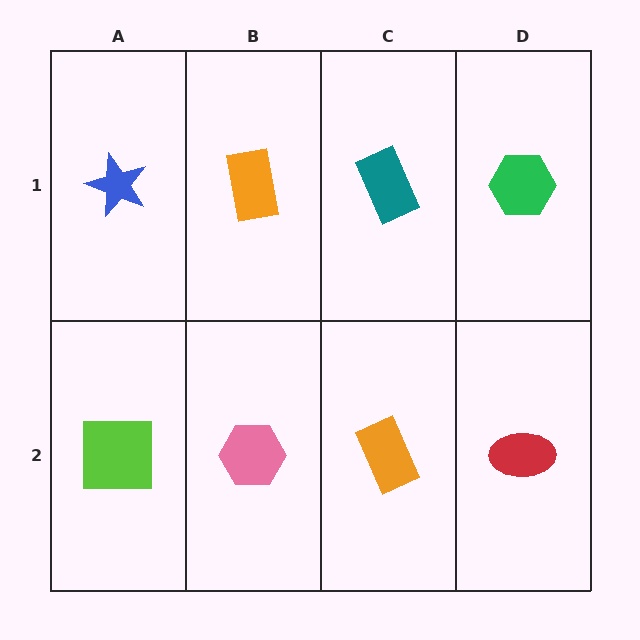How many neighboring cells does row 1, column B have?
3.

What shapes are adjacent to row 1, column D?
A red ellipse (row 2, column D), a teal rectangle (row 1, column C).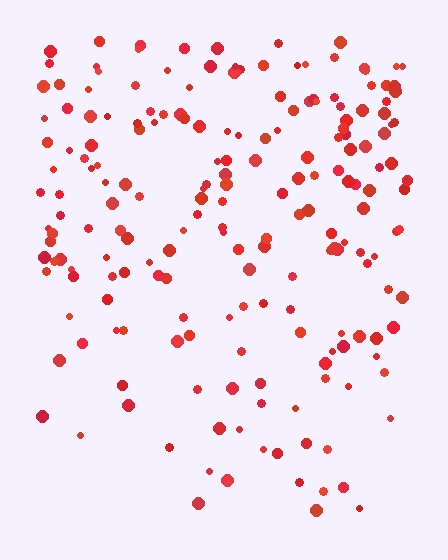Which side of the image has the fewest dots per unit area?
The bottom.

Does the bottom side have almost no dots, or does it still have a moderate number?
Still a moderate number, just noticeably fewer than the top.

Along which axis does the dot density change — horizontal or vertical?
Vertical.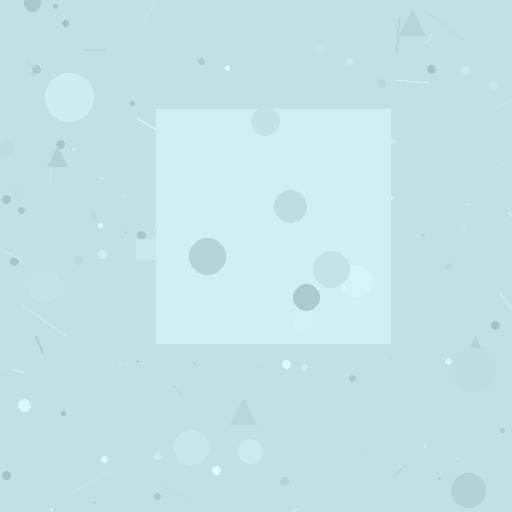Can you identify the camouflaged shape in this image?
The camouflaged shape is a square.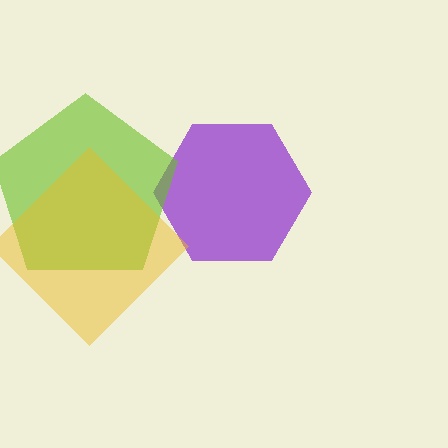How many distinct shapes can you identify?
There are 3 distinct shapes: a purple hexagon, a lime pentagon, a yellow diamond.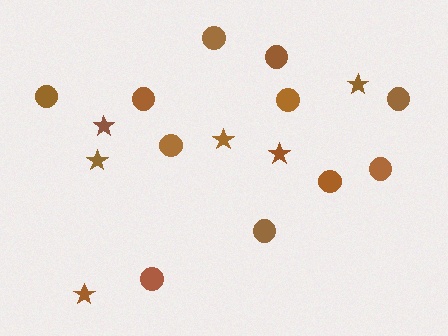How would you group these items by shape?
There are 2 groups: one group of circles (11) and one group of stars (6).